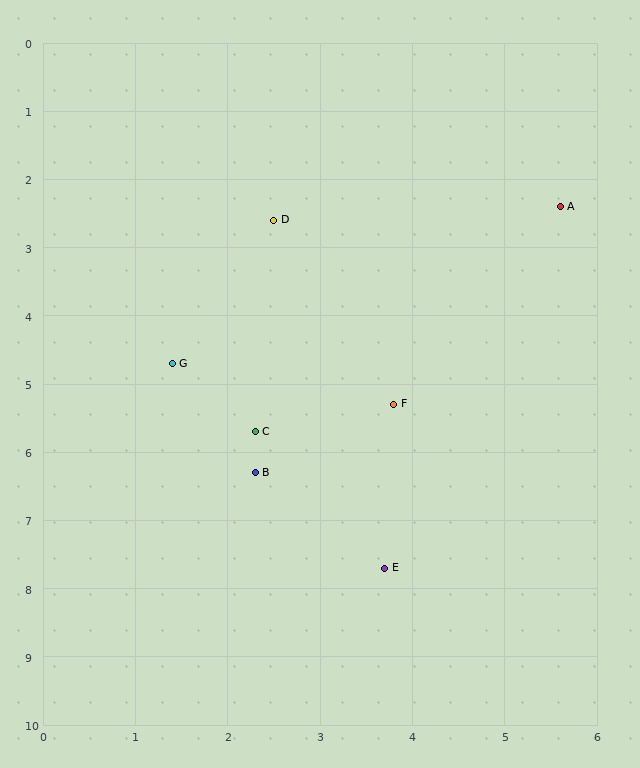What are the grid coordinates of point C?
Point C is at approximately (2.3, 5.7).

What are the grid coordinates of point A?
Point A is at approximately (5.6, 2.4).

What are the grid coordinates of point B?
Point B is at approximately (2.3, 6.3).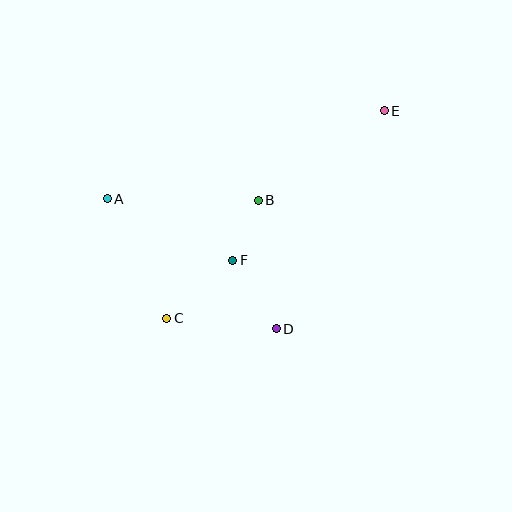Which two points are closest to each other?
Points B and F are closest to each other.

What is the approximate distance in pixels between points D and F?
The distance between D and F is approximately 81 pixels.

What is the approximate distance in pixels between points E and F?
The distance between E and F is approximately 213 pixels.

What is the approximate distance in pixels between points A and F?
The distance between A and F is approximately 140 pixels.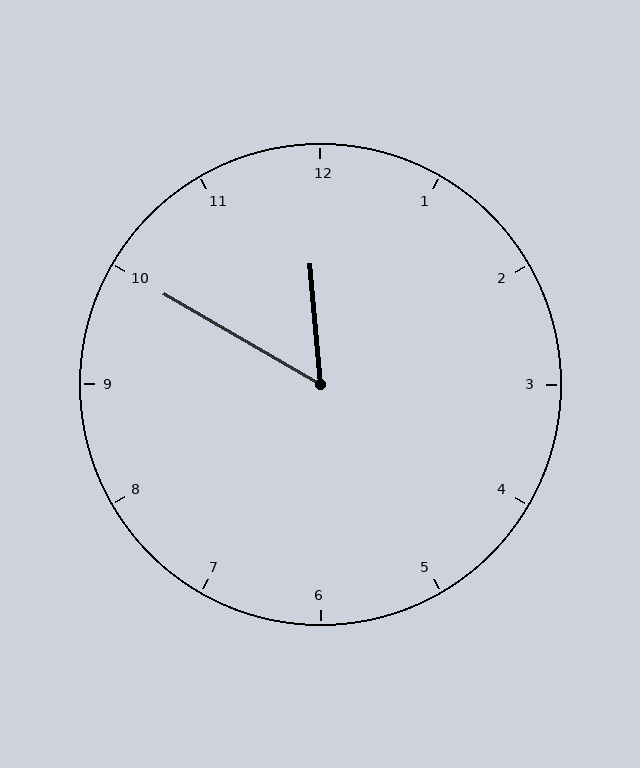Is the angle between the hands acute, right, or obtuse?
It is acute.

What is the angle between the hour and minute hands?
Approximately 55 degrees.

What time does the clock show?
11:50.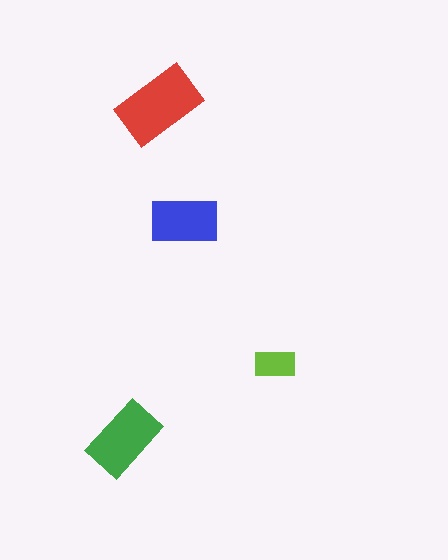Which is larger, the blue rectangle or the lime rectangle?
The blue one.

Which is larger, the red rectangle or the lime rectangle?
The red one.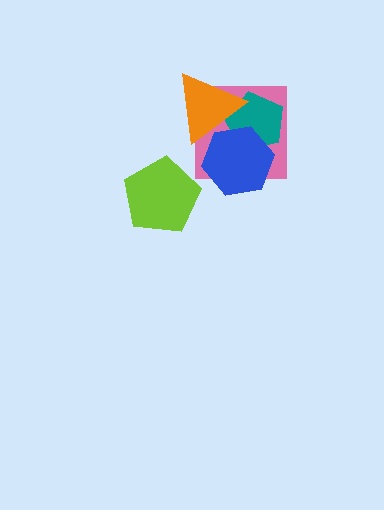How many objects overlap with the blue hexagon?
3 objects overlap with the blue hexagon.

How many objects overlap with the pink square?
3 objects overlap with the pink square.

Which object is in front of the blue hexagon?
The orange triangle is in front of the blue hexagon.